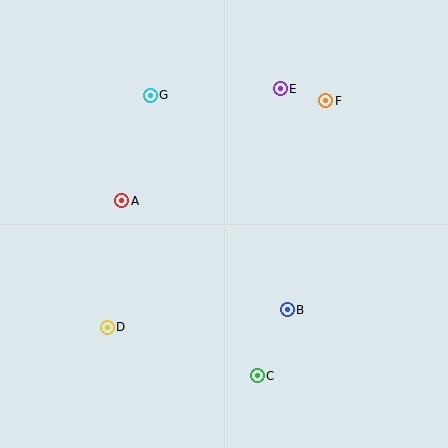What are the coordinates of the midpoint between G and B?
The midpoint between G and B is at (219, 203).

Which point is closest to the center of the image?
Point A at (122, 201) is closest to the center.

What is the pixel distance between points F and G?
The distance between F and G is 176 pixels.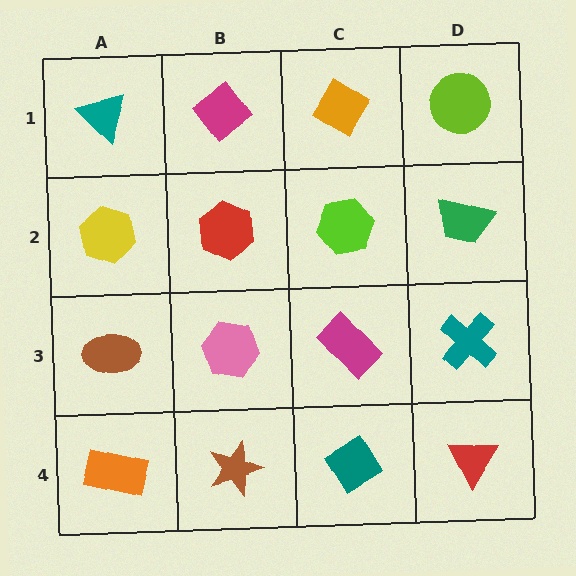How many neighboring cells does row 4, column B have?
3.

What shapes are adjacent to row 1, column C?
A lime hexagon (row 2, column C), a magenta diamond (row 1, column B), a lime circle (row 1, column D).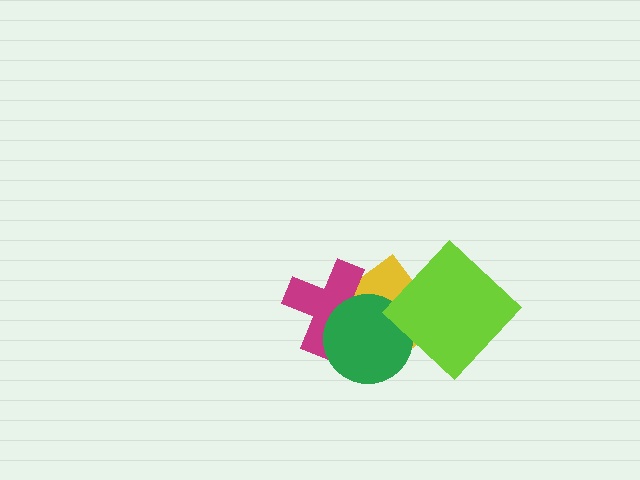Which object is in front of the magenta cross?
The green circle is in front of the magenta cross.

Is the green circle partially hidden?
No, no other shape covers it.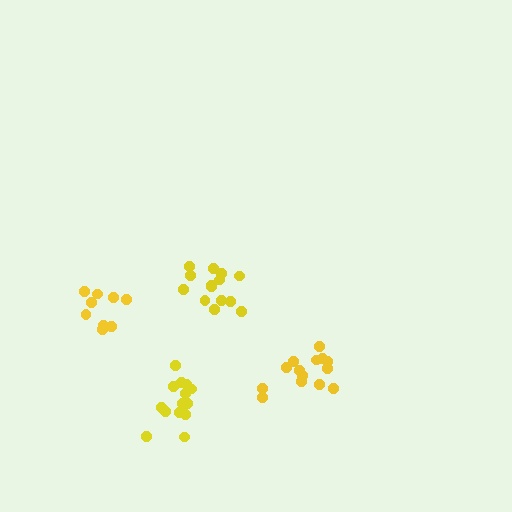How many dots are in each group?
Group 1: 14 dots, Group 2: 14 dots, Group 3: 9 dots, Group 4: 14 dots (51 total).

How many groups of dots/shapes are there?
There are 4 groups.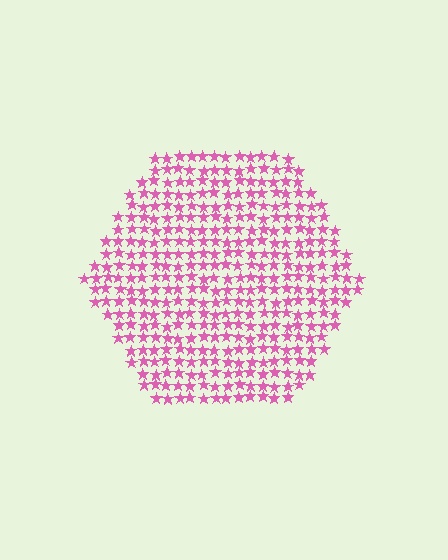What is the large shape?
The large shape is a hexagon.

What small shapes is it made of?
It is made of small stars.